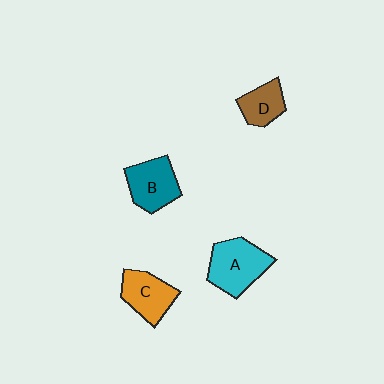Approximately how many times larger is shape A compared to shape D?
Approximately 1.7 times.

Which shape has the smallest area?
Shape D (brown).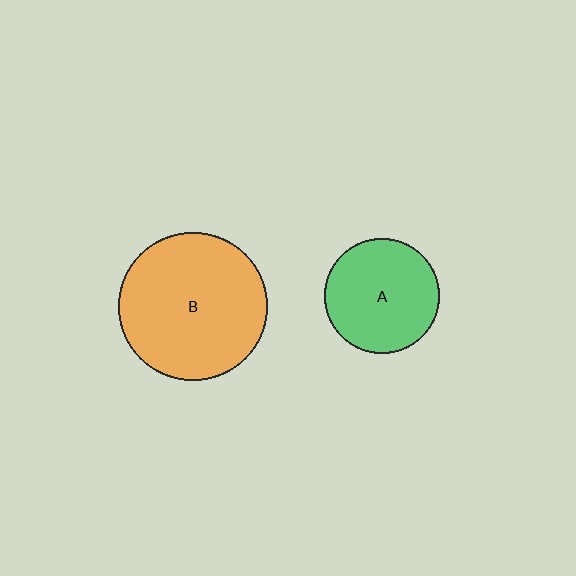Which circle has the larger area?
Circle B (orange).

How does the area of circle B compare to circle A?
Approximately 1.7 times.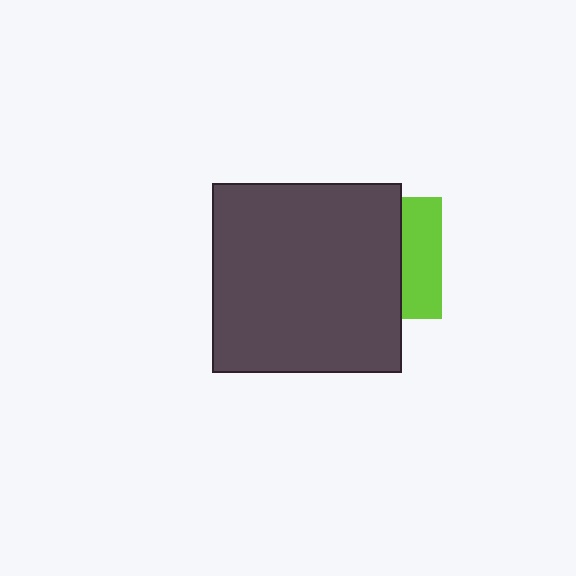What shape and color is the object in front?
The object in front is a dark gray square.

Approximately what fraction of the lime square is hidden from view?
Roughly 67% of the lime square is hidden behind the dark gray square.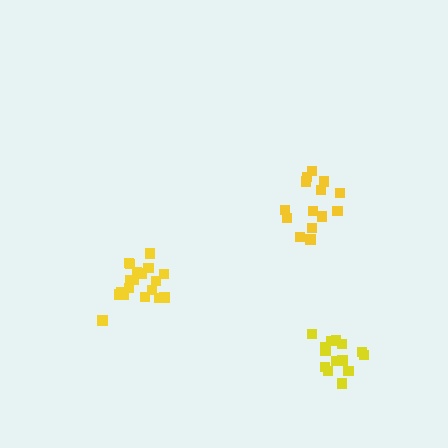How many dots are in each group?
Group 1: 19 dots, Group 2: 14 dots, Group 3: 14 dots (47 total).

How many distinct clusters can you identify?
There are 3 distinct clusters.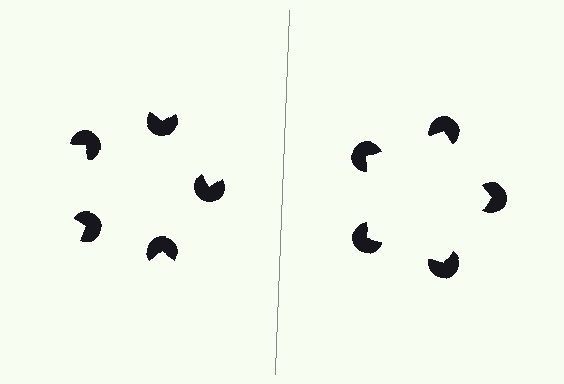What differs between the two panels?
The pac-man discs are positioned identically on both sides; only the wedge orientations differ. On the right they align to a pentagon; on the left they are misaligned.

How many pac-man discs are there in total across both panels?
10 — 5 on each side.